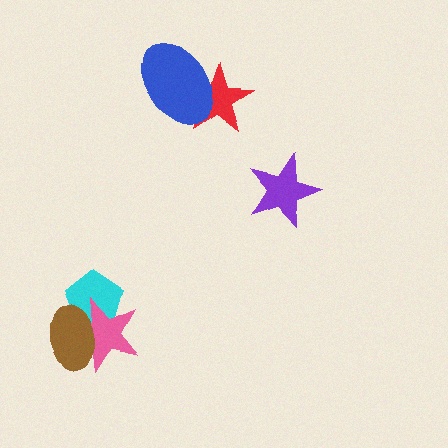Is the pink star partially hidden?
Yes, it is partially covered by another shape.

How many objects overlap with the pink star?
2 objects overlap with the pink star.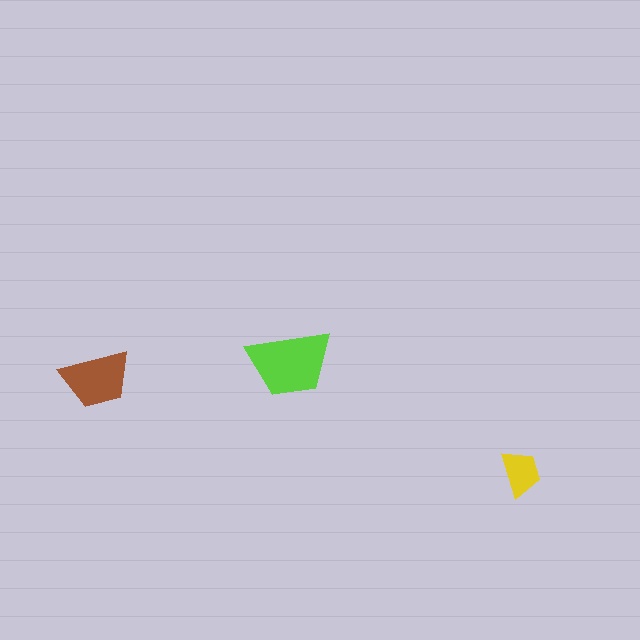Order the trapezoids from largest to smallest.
the lime one, the brown one, the yellow one.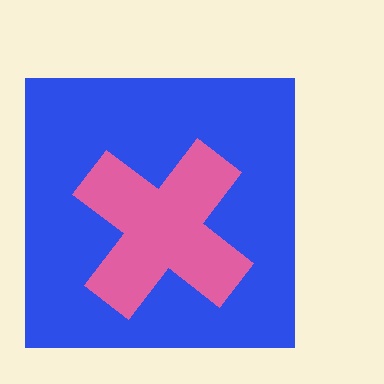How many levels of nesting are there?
2.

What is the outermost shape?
The blue square.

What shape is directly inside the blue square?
The pink cross.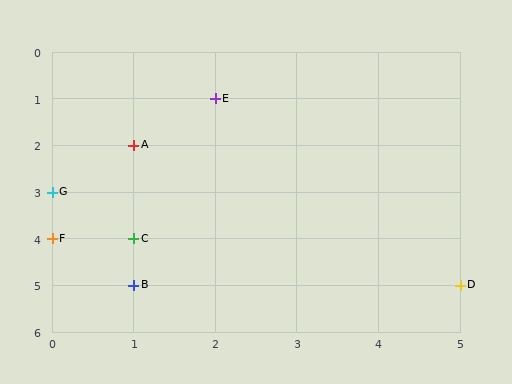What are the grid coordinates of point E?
Point E is at grid coordinates (2, 1).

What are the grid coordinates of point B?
Point B is at grid coordinates (1, 5).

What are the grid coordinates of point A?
Point A is at grid coordinates (1, 2).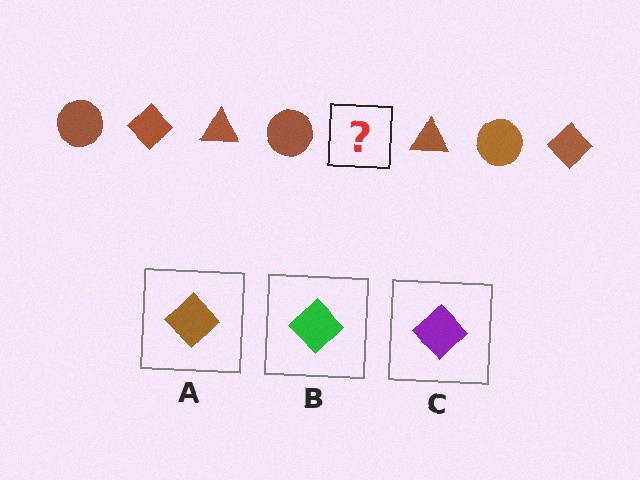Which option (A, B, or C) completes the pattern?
A.